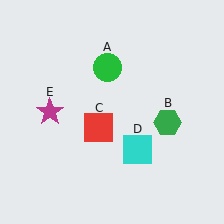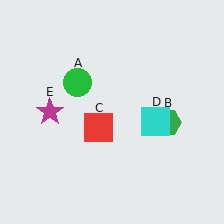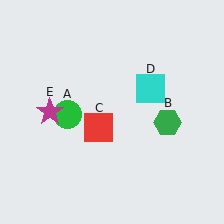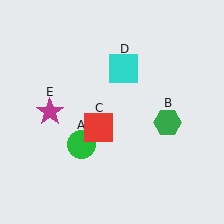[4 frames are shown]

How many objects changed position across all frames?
2 objects changed position: green circle (object A), cyan square (object D).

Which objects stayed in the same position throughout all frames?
Green hexagon (object B) and red square (object C) and magenta star (object E) remained stationary.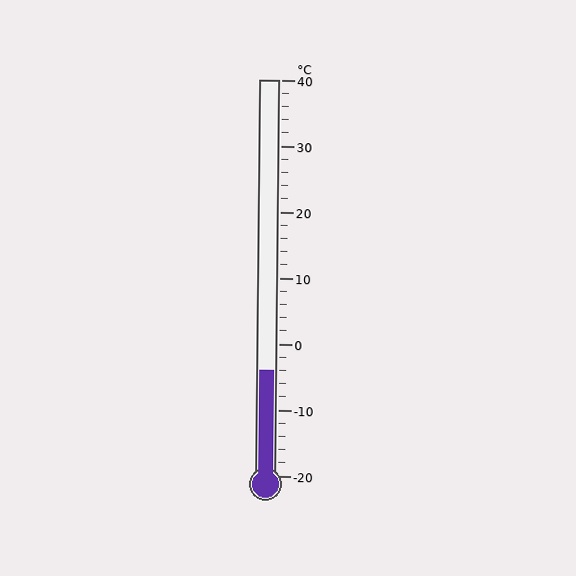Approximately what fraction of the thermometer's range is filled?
The thermometer is filled to approximately 25% of its range.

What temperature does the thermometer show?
The thermometer shows approximately -4°C.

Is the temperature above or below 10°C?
The temperature is below 10°C.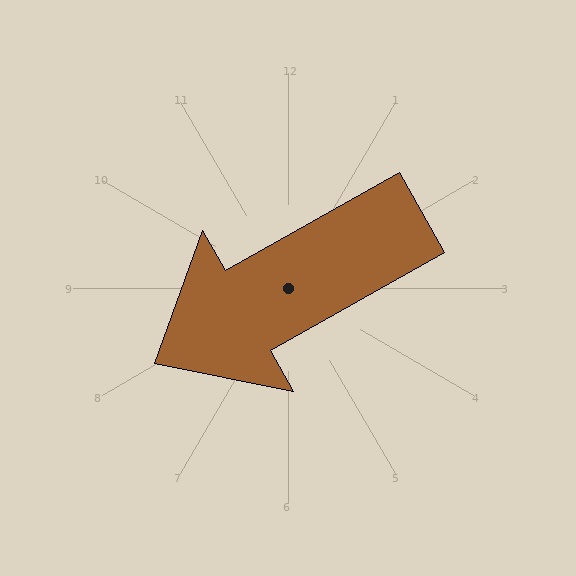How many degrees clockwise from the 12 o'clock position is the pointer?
Approximately 240 degrees.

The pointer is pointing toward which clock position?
Roughly 8 o'clock.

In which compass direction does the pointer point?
Southwest.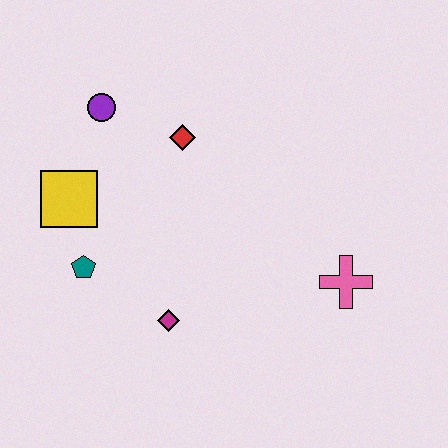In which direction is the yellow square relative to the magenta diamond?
The yellow square is above the magenta diamond.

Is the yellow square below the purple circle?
Yes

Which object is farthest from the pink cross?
The purple circle is farthest from the pink cross.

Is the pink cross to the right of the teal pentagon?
Yes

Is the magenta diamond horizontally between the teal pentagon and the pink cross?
Yes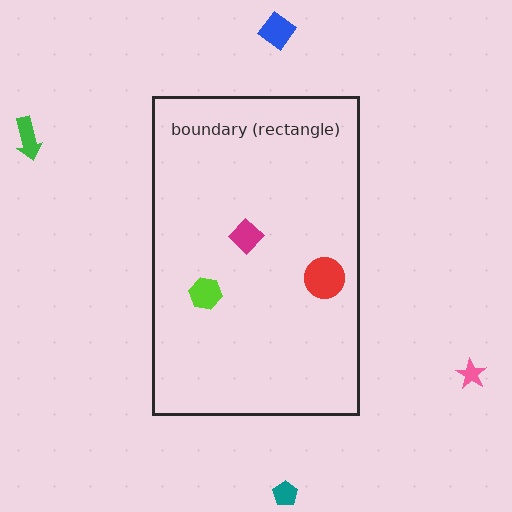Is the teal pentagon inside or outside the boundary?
Outside.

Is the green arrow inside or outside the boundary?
Outside.